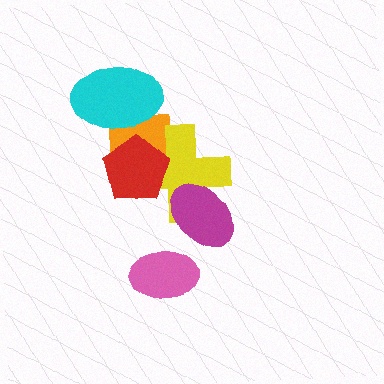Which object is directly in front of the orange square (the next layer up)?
The yellow cross is directly in front of the orange square.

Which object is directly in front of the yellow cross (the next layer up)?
The red pentagon is directly in front of the yellow cross.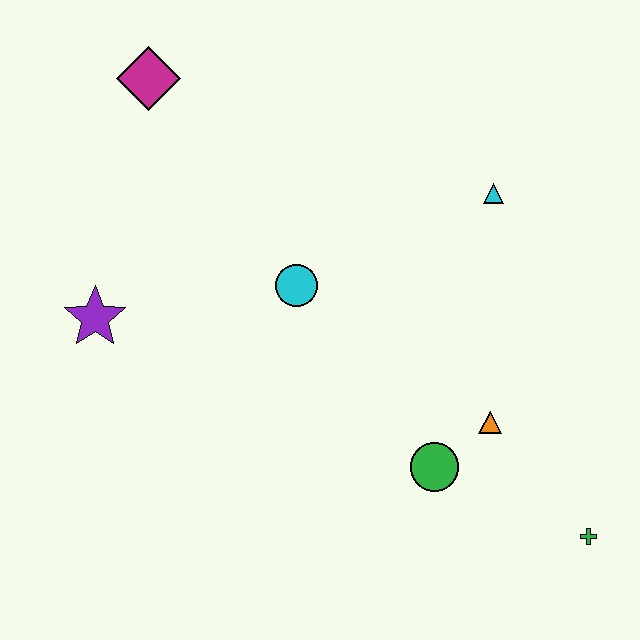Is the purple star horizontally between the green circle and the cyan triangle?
No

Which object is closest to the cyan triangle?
The cyan circle is closest to the cyan triangle.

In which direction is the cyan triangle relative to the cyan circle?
The cyan triangle is to the right of the cyan circle.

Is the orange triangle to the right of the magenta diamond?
Yes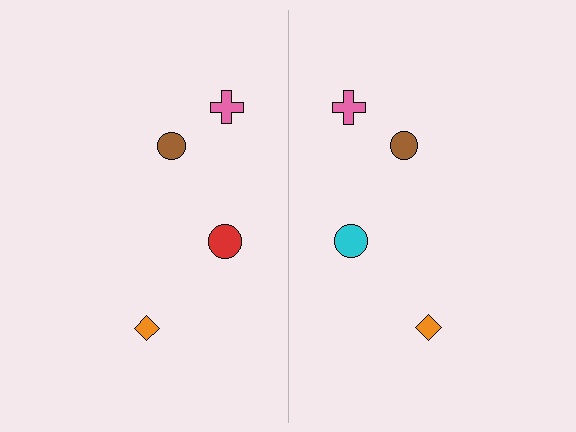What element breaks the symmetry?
The cyan circle on the right side breaks the symmetry — its mirror counterpart is red.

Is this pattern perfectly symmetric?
No, the pattern is not perfectly symmetric. The cyan circle on the right side breaks the symmetry — its mirror counterpart is red.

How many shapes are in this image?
There are 8 shapes in this image.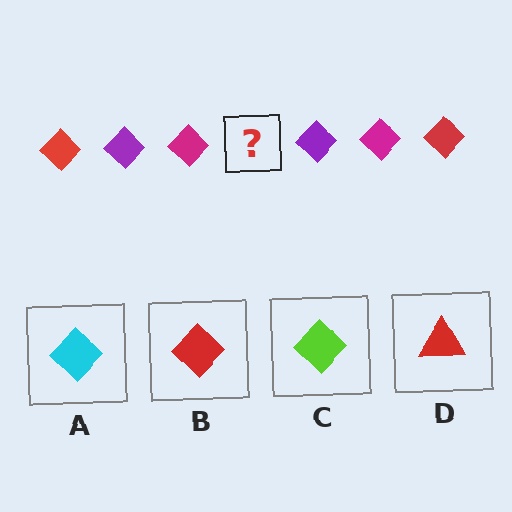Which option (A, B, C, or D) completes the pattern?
B.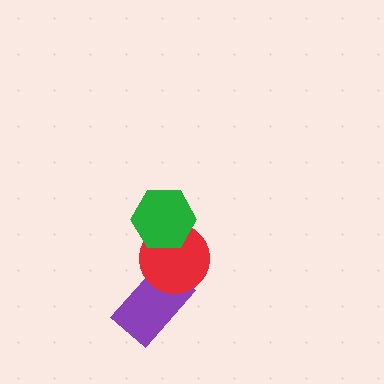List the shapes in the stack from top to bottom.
From top to bottom: the green hexagon, the red circle, the purple rectangle.